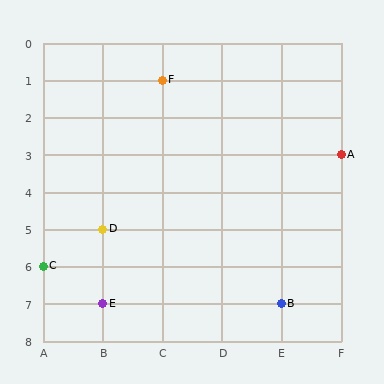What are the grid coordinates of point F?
Point F is at grid coordinates (C, 1).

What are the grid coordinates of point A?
Point A is at grid coordinates (F, 3).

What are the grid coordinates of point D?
Point D is at grid coordinates (B, 5).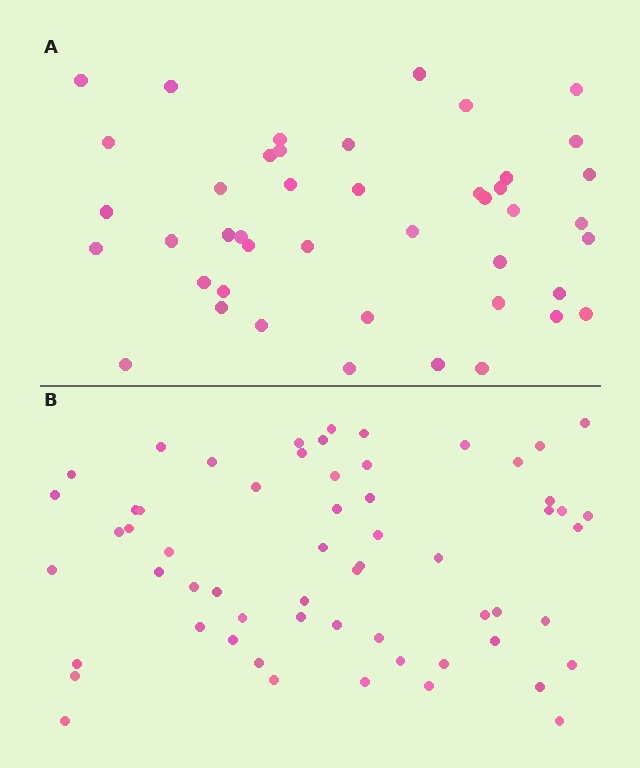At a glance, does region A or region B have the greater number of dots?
Region B (the bottom region) has more dots.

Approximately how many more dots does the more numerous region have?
Region B has approximately 15 more dots than region A.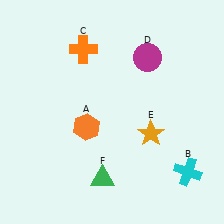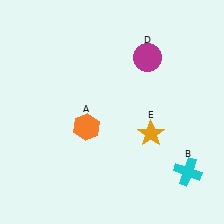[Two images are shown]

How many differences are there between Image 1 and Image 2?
There are 2 differences between the two images.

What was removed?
The green triangle (F), the orange cross (C) were removed in Image 2.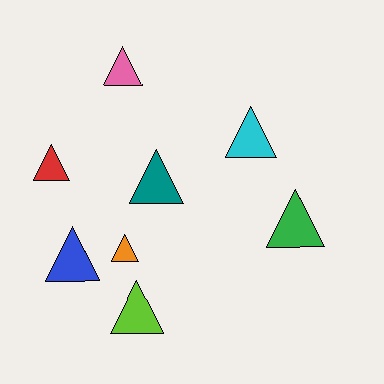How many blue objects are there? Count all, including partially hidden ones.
There is 1 blue object.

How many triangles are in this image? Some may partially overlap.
There are 8 triangles.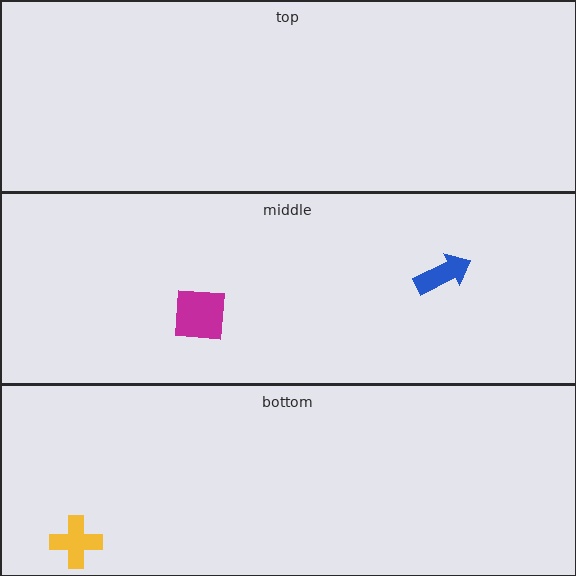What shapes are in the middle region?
The blue arrow, the magenta square.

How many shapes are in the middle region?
2.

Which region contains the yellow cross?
The bottom region.